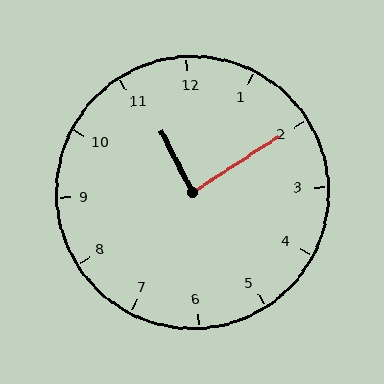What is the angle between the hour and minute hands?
Approximately 85 degrees.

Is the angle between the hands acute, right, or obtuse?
It is right.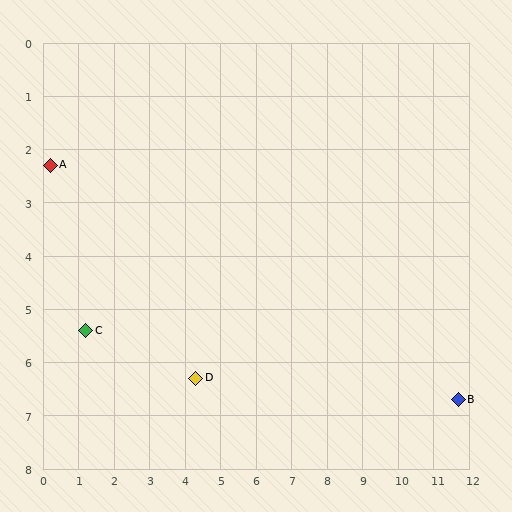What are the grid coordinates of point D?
Point D is at approximately (4.3, 6.3).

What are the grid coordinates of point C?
Point C is at approximately (1.2, 5.4).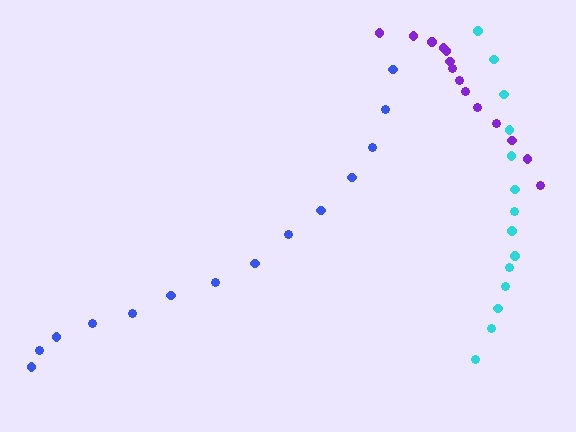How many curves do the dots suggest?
There are 3 distinct paths.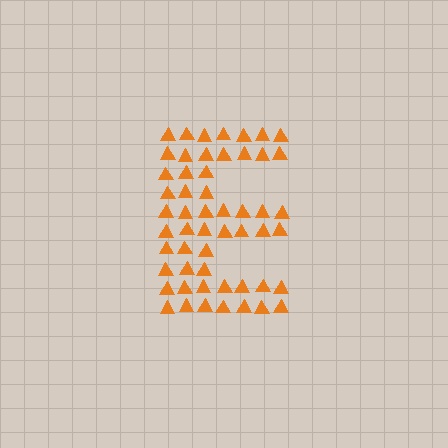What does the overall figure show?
The overall figure shows the letter E.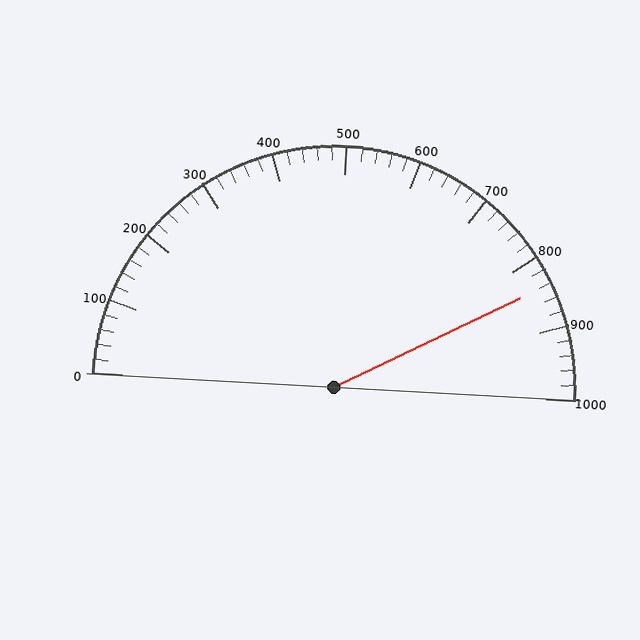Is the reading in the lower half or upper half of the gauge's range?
The reading is in the upper half of the range (0 to 1000).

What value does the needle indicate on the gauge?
The needle indicates approximately 840.